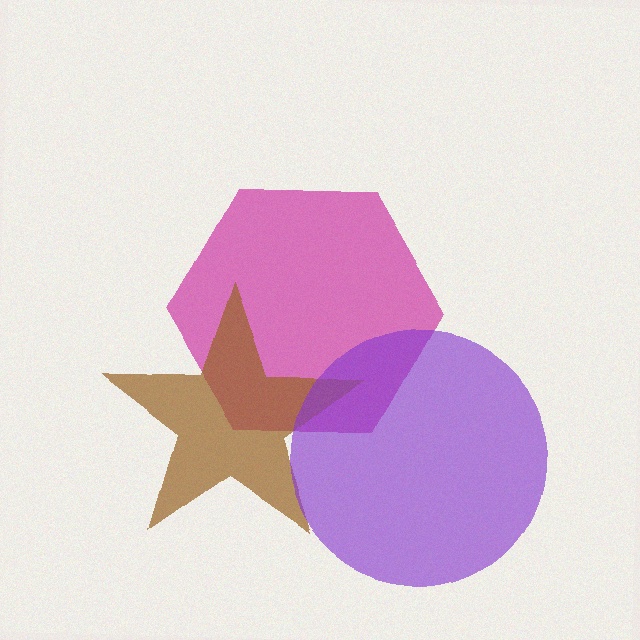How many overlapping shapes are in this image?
There are 3 overlapping shapes in the image.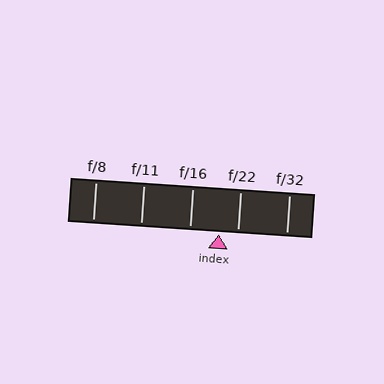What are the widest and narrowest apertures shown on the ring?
The widest aperture shown is f/8 and the narrowest is f/32.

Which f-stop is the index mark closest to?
The index mark is closest to f/22.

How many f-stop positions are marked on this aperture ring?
There are 5 f-stop positions marked.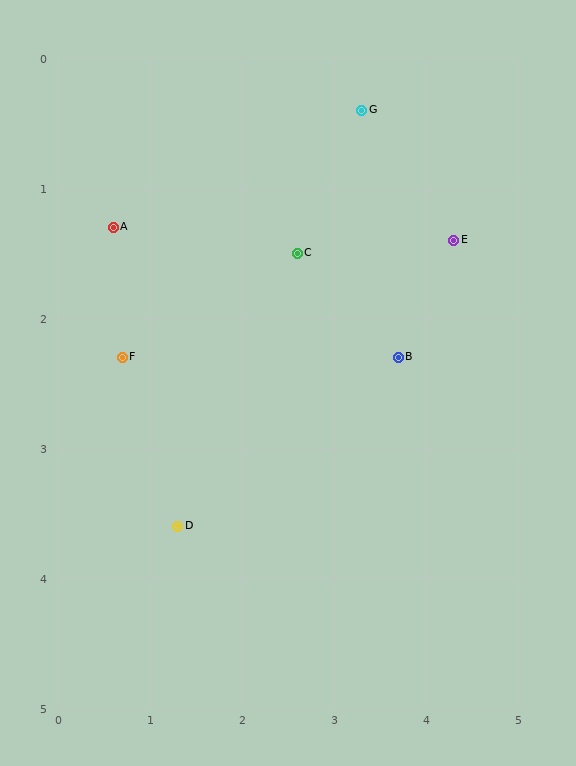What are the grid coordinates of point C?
Point C is at approximately (2.6, 1.5).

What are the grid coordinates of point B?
Point B is at approximately (3.7, 2.3).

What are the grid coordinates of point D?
Point D is at approximately (1.3, 3.6).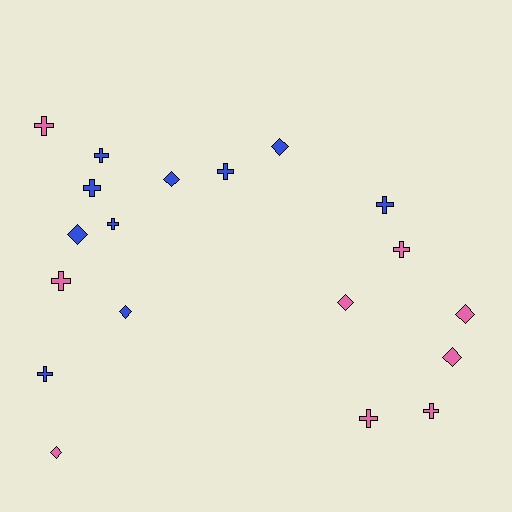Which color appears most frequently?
Blue, with 10 objects.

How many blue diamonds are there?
There are 4 blue diamonds.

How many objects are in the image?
There are 19 objects.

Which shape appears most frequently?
Cross, with 11 objects.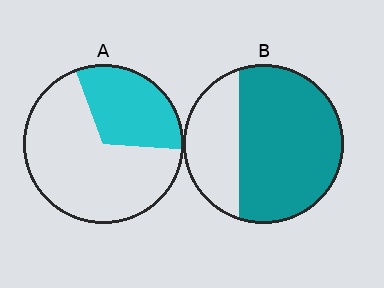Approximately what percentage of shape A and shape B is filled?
A is approximately 30% and B is approximately 70%.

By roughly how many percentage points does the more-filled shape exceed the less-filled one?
By roughly 35 percentage points (B over A).